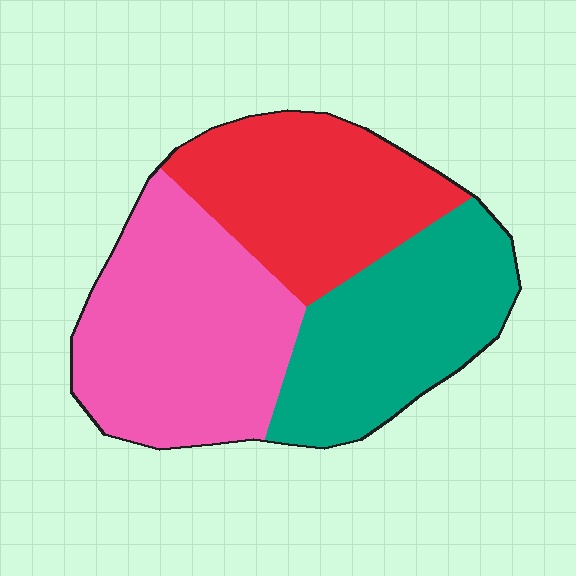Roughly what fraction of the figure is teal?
Teal takes up between a sixth and a third of the figure.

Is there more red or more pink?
Pink.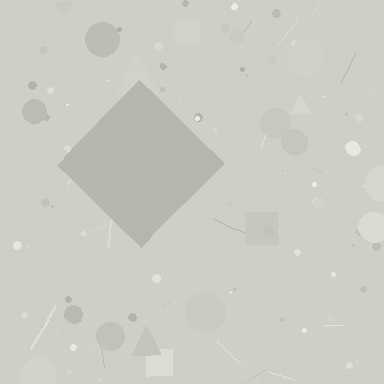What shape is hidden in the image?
A diamond is hidden in the image.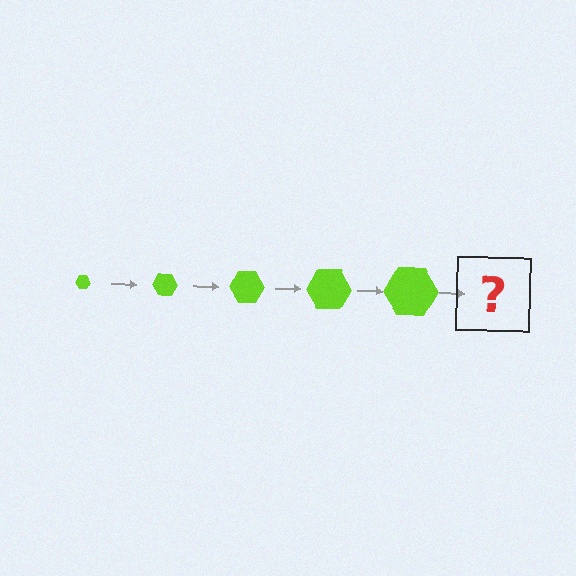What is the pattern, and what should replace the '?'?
The pattern is that the hexagon gets progressively larger each step. The '?' should be a lime hexagon, larger than the previous one.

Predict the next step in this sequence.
The next step is a lime hexagon, larger than the previous one.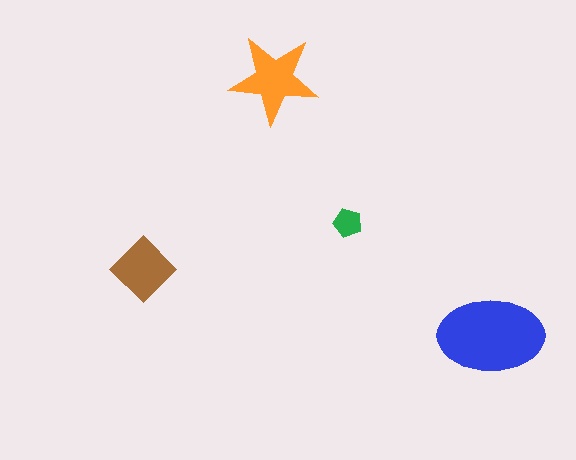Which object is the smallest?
The green pentagon.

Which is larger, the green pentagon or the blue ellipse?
The blue ellipse.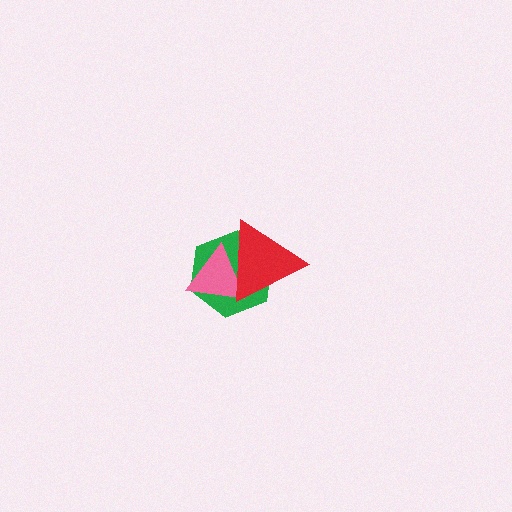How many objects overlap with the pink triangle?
2 objects overlap with the pink triangle.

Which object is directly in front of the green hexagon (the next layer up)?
The pink triangle is directly in front of the green hexagon.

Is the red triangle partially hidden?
No, no other shape covers it.